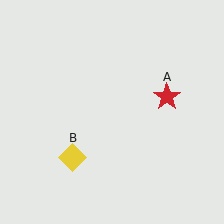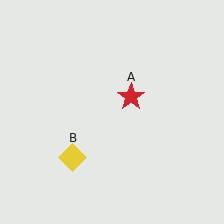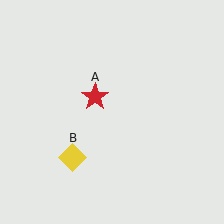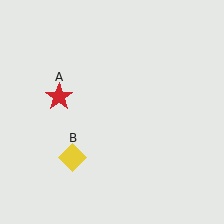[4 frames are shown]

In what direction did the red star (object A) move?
The red star (object A) moved left.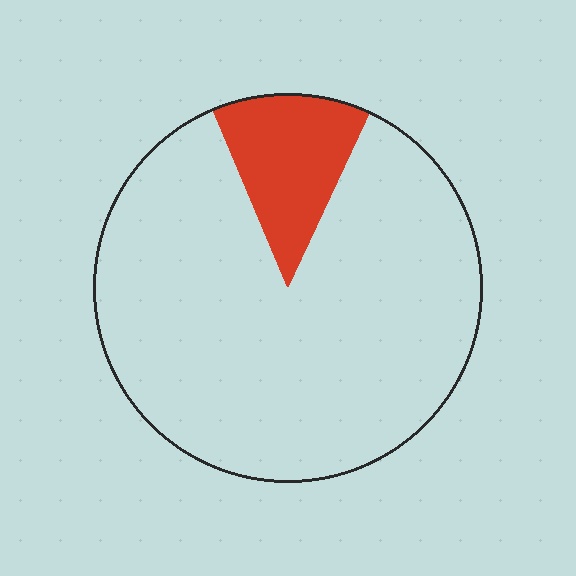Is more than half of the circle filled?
No.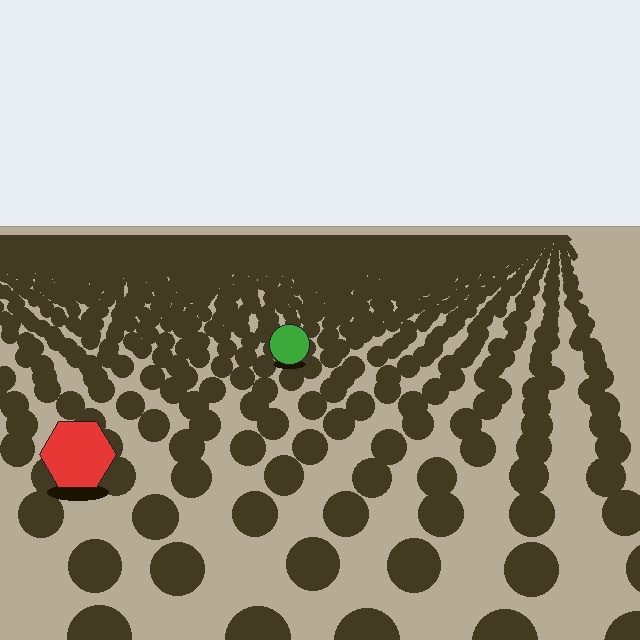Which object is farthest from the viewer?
The green circle is farthest from the viewer. It appears smaller and the ground texture around it is denser.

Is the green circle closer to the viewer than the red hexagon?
No. The red hexagon is closer — you can tell from the texture gradient: the ground texture is coarser near it.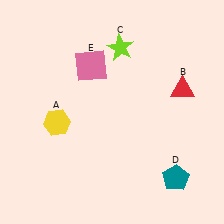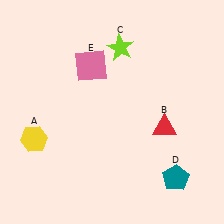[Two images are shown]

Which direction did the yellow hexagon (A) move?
The yellow hexagon (A) moved left.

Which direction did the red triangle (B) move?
The red triangle (B) moved down.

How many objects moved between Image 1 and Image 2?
2 objects moved between the two images.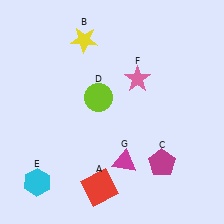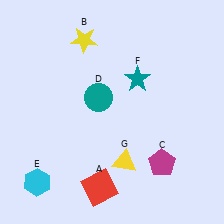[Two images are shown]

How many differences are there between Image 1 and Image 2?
There are 3 differences between the two images.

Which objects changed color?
D changed from lime to teal. F changed from pink to teal. G changed from magenta to yellow.